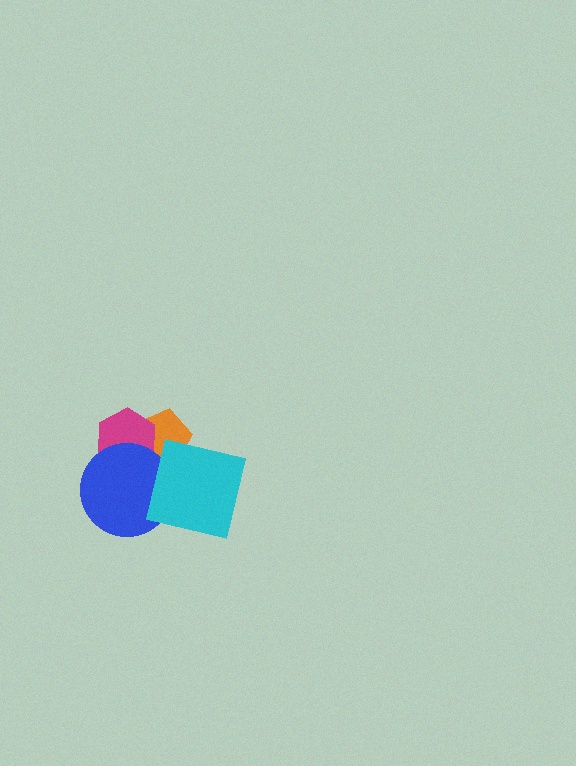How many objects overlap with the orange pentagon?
3 objects overlap with the orange pentagon.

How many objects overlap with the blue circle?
3 objects overlap with the blue circle.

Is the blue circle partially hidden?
Yes, it is partially covered by another shape.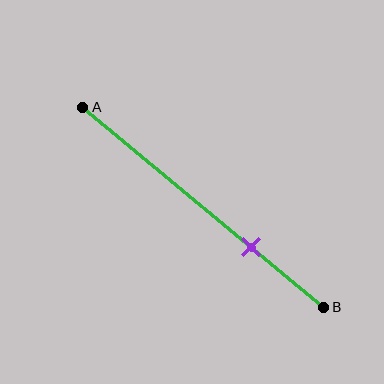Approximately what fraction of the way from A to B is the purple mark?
The purple mark is approximately 70% of the way from A to B.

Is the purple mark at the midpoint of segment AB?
No, the mark is at about 70% from A, not at the 50% midpoint.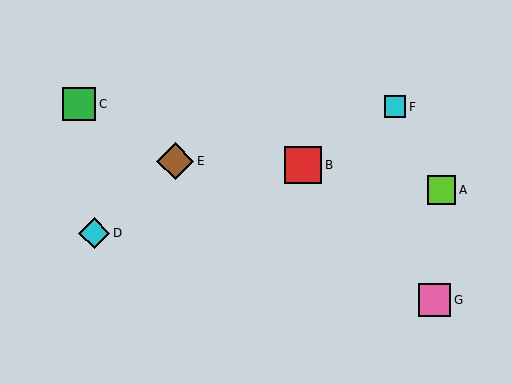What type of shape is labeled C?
Shape C is a green square.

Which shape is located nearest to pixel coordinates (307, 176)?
The red square (labeled B) at (303, 165) is nearest to that location.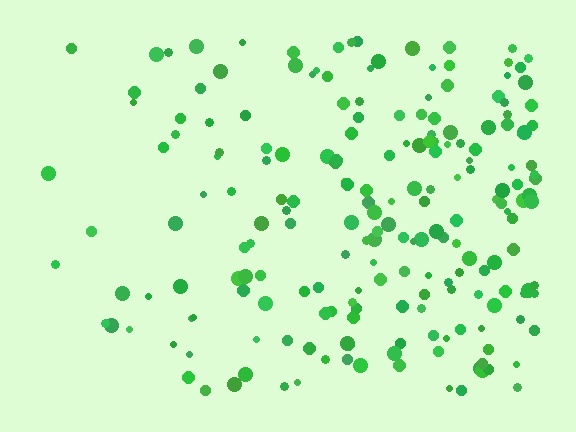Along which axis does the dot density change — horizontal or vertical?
Horizontal.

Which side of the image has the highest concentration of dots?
The right.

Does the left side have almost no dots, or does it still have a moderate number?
Still a moderate number, just noticeably fewer than the right.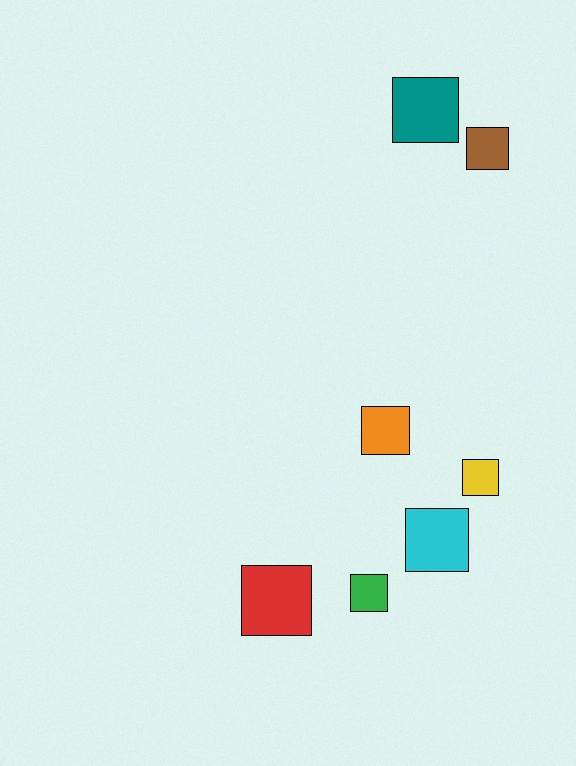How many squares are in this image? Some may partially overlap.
There are 7 squares.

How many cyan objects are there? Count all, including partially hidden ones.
There is 1 cyan object.